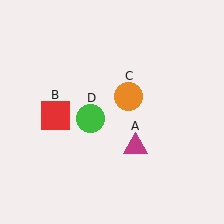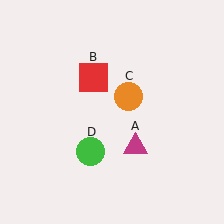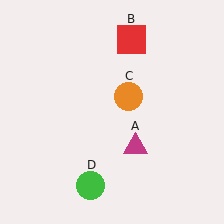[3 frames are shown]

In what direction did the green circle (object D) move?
The green circle (object D) moved down.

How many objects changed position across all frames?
2 objects changed position: red square (object B), green circle (object D).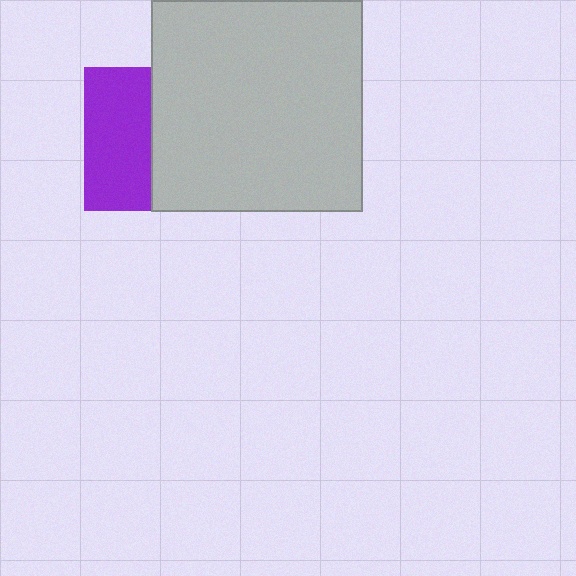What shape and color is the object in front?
The object in front is a light gray square.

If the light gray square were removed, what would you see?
You would see the complete purple square.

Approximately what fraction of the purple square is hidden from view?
Roughly 53% of the purple square is hidden behind the light gray square.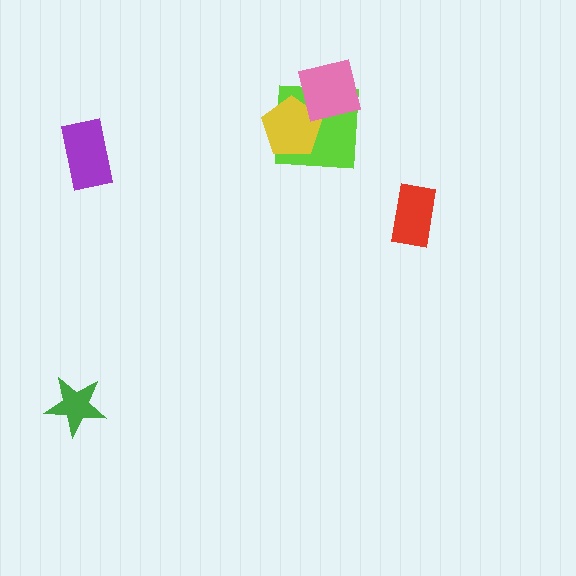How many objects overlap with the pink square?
2 objects overlap with the pink square.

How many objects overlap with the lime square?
2 objects overlap with the lime square.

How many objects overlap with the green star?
0 objects overlap with the green star.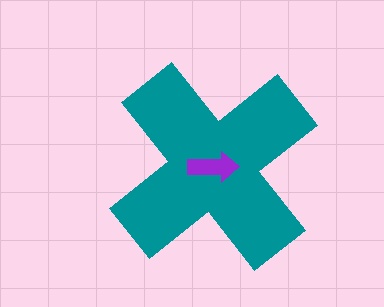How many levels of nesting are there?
2.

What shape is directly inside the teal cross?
The purple arrow.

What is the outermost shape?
The teal cross.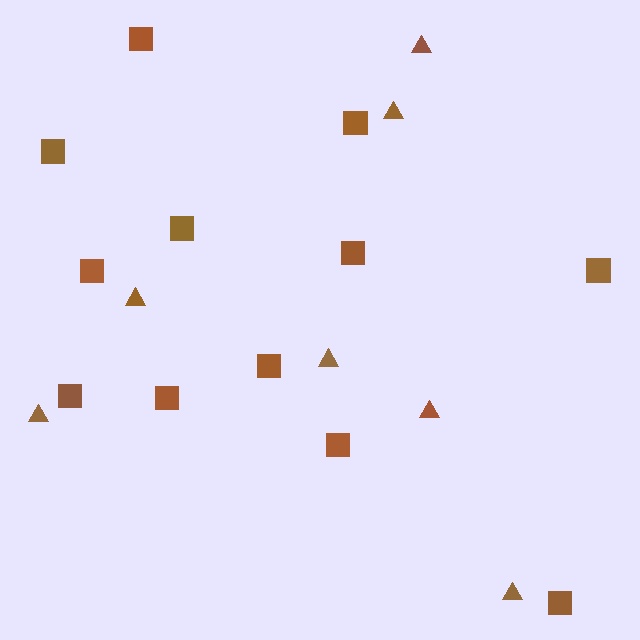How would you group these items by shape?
There are 2 groups: one group of squares (12) and one group of triangles (7).